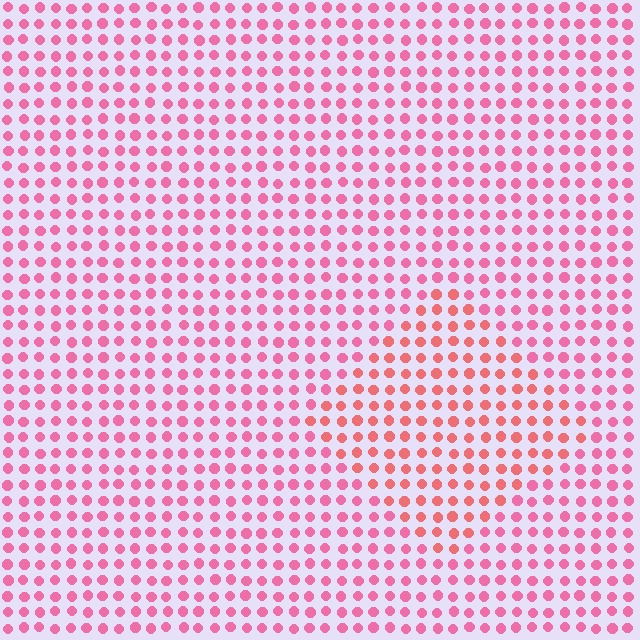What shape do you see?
I see a diamond.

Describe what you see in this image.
The image is filled with small pink elements in a uniform arrangement. A diamond-shaped region is visible where the elements are tinted to a slightly different hue, forming a subtle color boundary.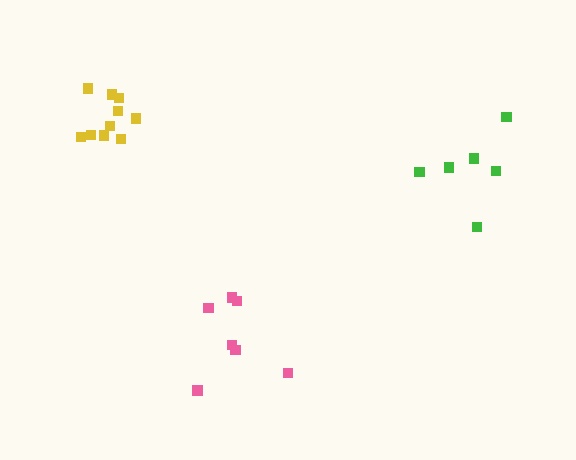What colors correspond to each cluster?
The clusters are colored: yellow, green, pink.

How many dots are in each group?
Group 1: 10 dots, Group 2: 6 dots, Group 3: 7 dots (23 total).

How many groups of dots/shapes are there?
There are 3 groups.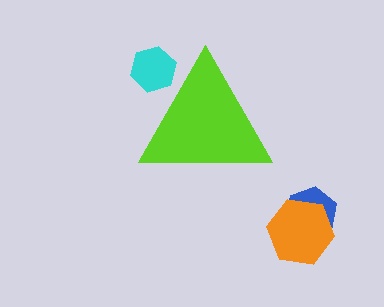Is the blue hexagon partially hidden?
No, the blue hexagon is fully visible.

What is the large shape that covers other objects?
A lime triangle.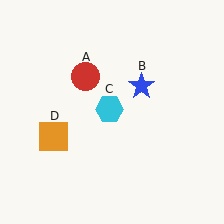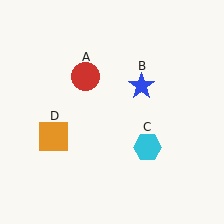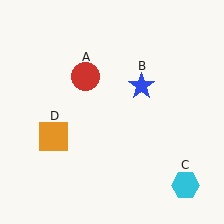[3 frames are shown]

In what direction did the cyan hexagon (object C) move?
The cyan hexagon (object C) moved down and to the right.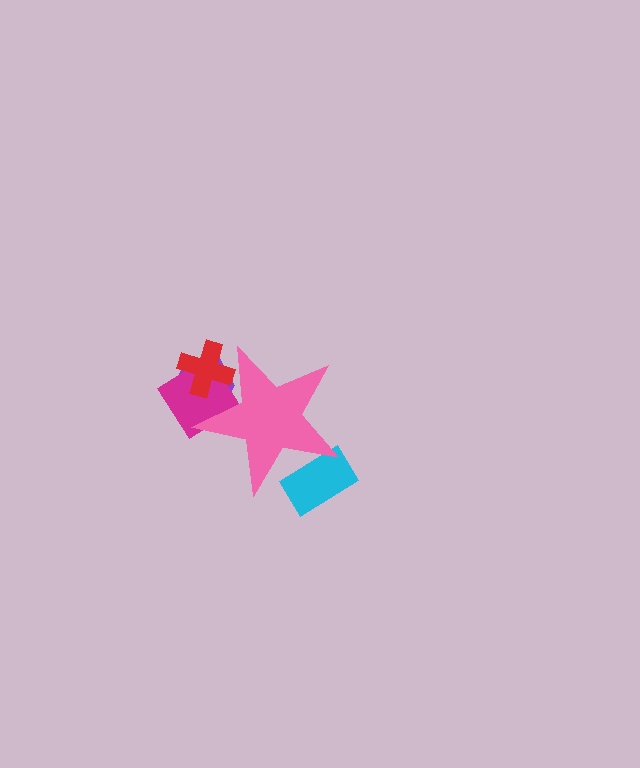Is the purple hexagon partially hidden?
Yes, the purple hexagon is partially hidden behind the pink star.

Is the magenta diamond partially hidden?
Yes, the magenta diamond is partially hidden behind the pink star.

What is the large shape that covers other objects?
A pink star.